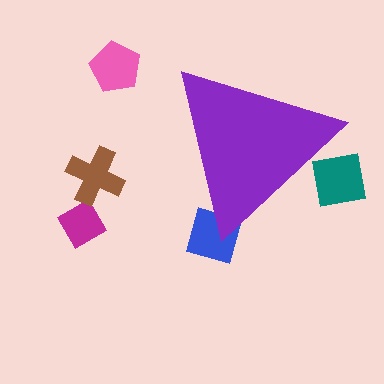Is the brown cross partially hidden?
No, the brown cross is fully visible.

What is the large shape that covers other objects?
A purple triangle.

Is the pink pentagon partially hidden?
No, the pink pentagon is fully visible.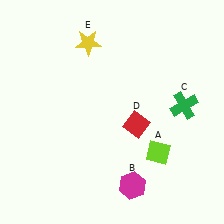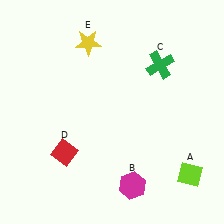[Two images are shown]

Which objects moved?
The objects that moved are: the lime diamond (A), the green cross (C), the red diamond (D).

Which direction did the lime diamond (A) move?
The lime diamond (A) moved right.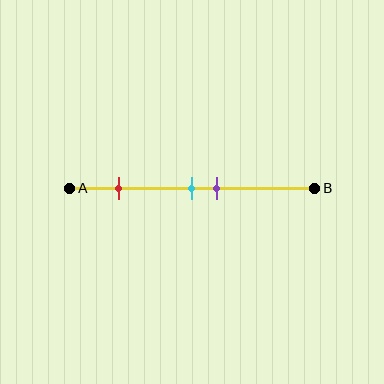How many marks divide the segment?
There are 3 marks dividing the segment.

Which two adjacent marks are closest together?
The cyan and purple marks are the closest adjacent pair.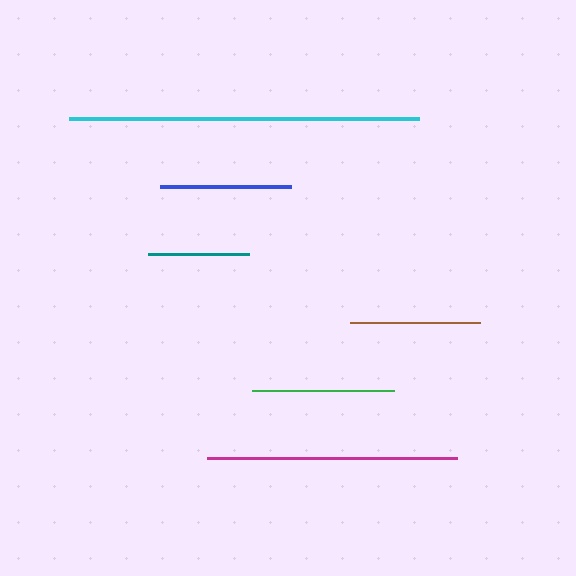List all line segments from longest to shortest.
From longest to shortest: cyan, magenta, green, blue, brown, teal.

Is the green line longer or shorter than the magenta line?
The magenta line is longer than the green line.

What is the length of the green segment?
The green segment is approximately 142 pixels long.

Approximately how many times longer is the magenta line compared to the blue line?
The magenta line is approximately 1.9 times the length of the blue line.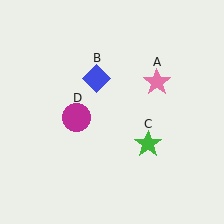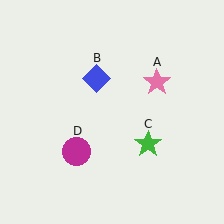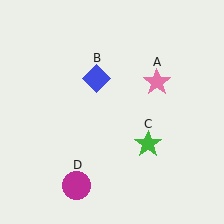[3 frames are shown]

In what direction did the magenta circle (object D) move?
The magenta circle (object D) moved down.